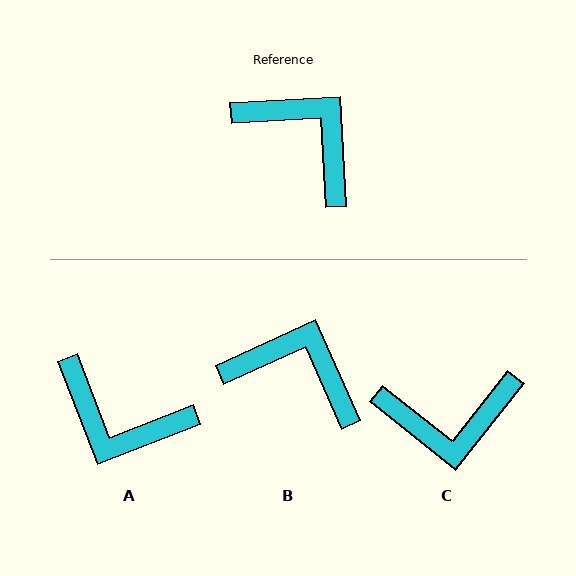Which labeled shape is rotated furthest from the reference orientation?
A, about 162 degrees away.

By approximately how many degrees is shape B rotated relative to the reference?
Approximately 21 degrees counter-clockwise.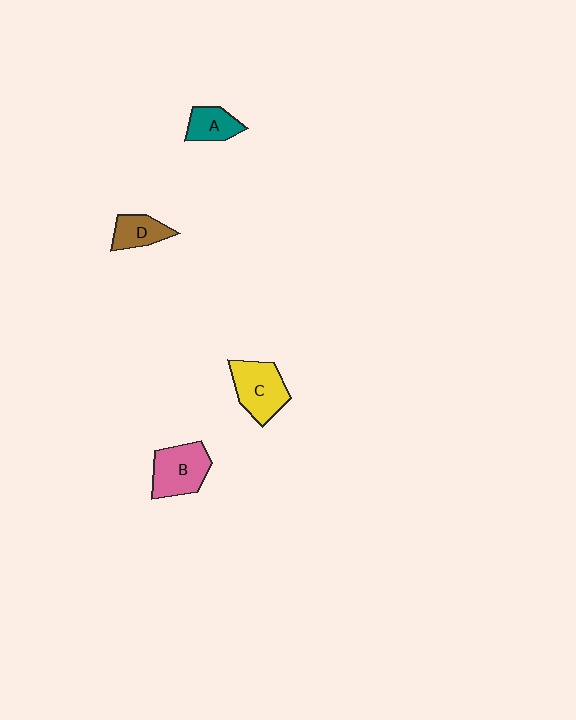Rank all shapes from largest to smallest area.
From largest to smallest: C (yellow), B (pink), D (brown), A (teal).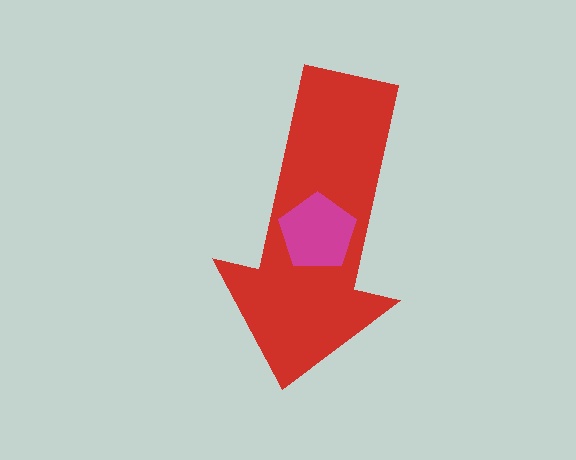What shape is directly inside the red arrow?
The magenta pentagon.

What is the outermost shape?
The red arrow.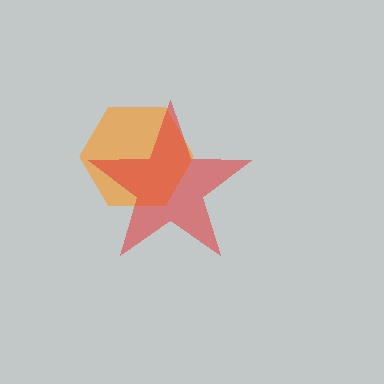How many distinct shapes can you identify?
There are 2 distinct shapes: an orange hexagon, a red star.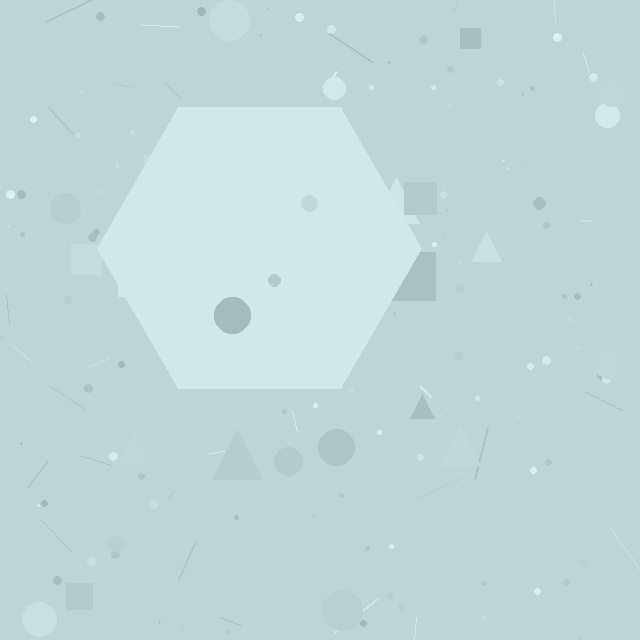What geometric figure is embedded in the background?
A hexagon is embedded in the background.